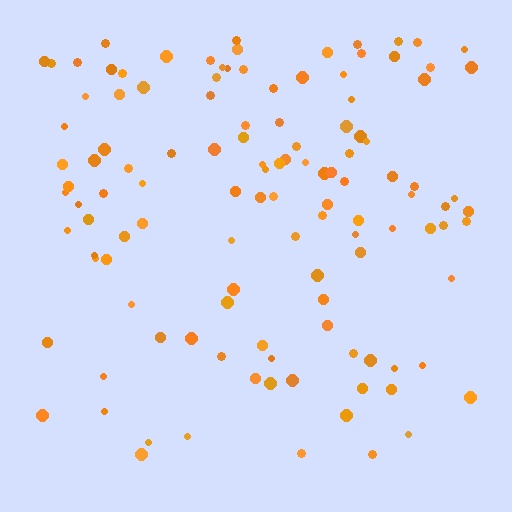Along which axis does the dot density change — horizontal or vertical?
Vertical.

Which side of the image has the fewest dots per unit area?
The bottom.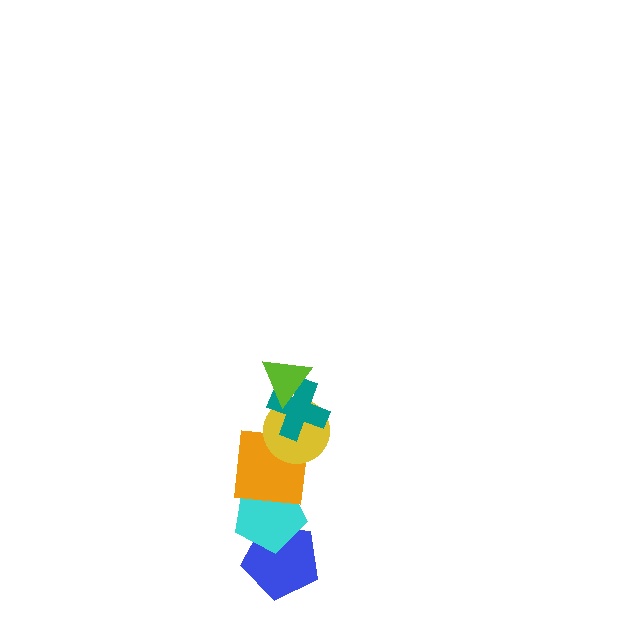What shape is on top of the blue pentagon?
The cyan pentagon is on top of the blue pentagon.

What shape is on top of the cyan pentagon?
The orange square is on top of the cyan pentagon.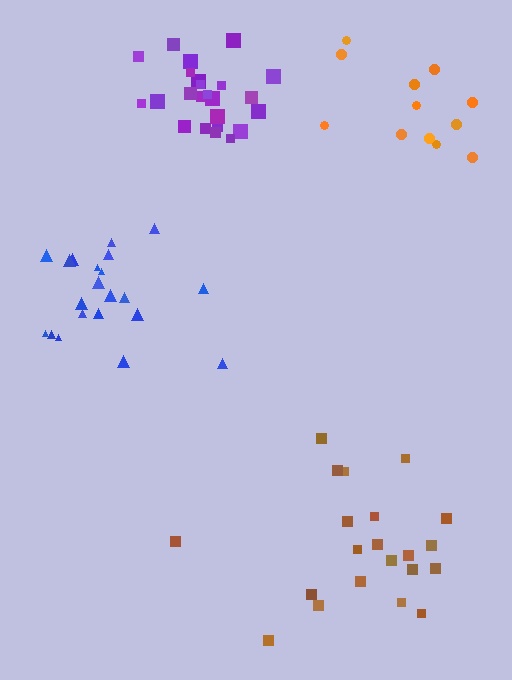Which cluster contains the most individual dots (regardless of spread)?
Purple (24).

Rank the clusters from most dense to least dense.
purple, blue, brown, orange.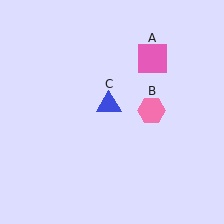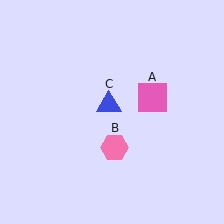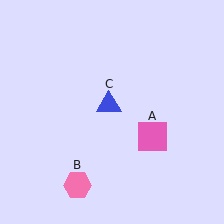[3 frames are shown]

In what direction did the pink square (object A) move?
The pink square (object A) moved down.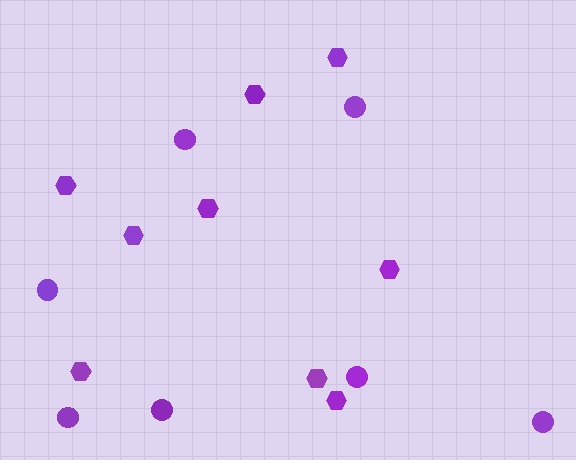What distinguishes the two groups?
There are 2 groups: one group of hexagons (9) and one group of circles (7).